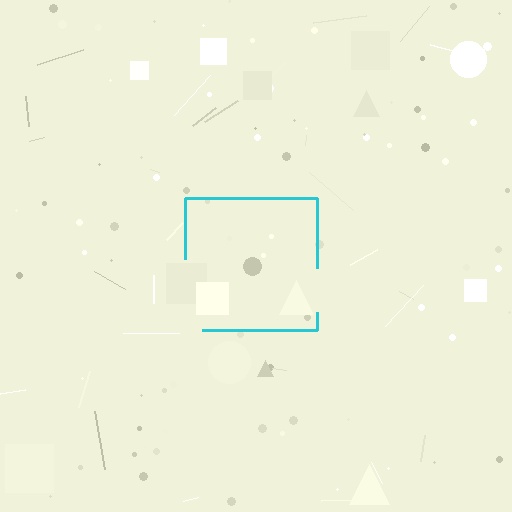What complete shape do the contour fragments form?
The contour fragments form a square.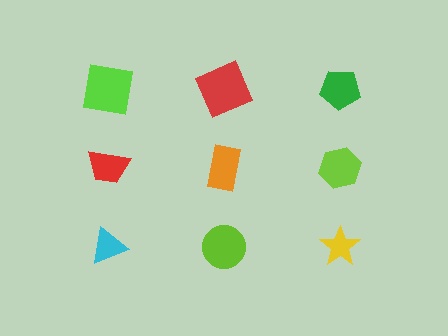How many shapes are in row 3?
3 shapes.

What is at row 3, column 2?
A lime circle.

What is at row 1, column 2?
A red square.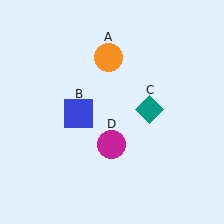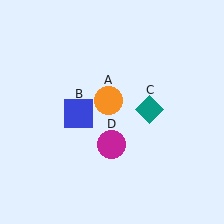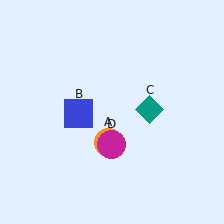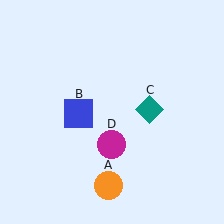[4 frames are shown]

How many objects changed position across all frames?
1 object changed position: orange circle (object A).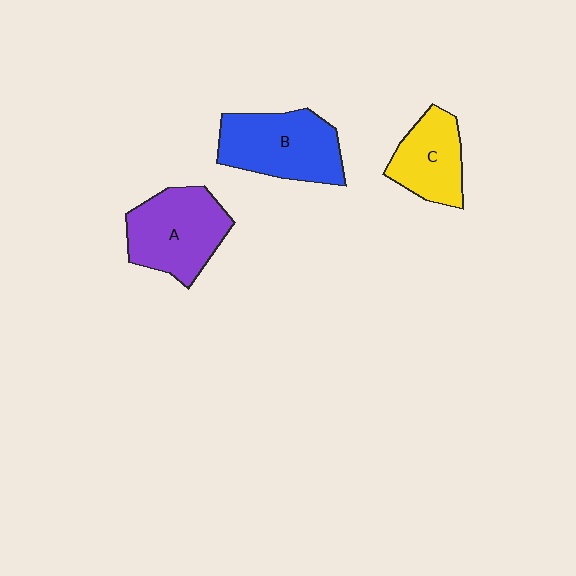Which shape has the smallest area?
Shape C (yellow).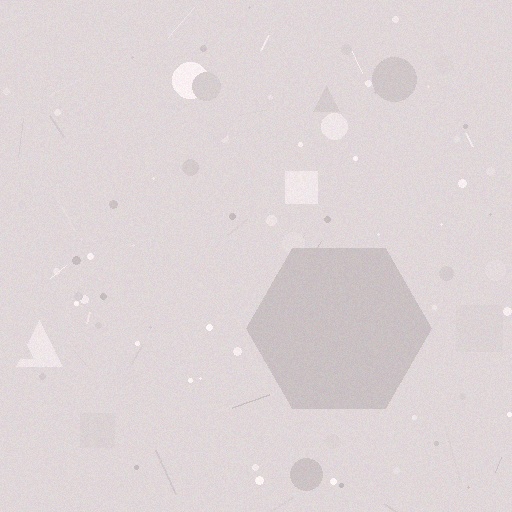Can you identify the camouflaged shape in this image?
The camouflaged shape is a hexagon.